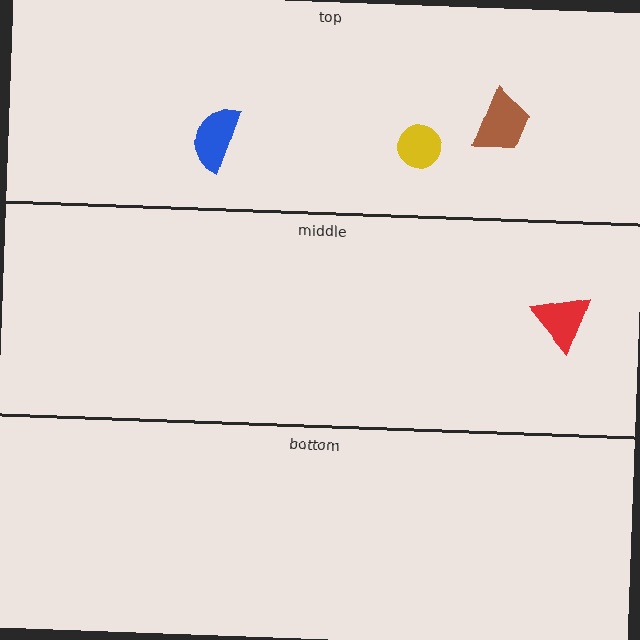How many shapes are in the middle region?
1.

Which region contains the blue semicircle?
The top region.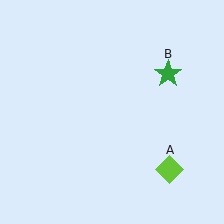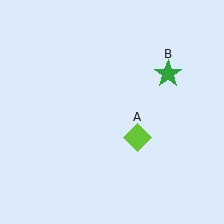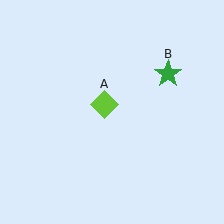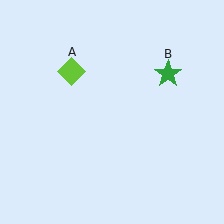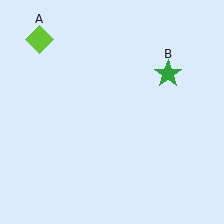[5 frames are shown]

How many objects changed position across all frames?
1 object changed position: lime diamond (object A).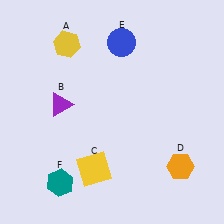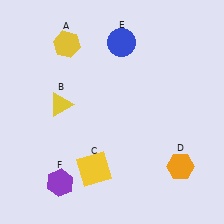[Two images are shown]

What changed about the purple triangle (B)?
In Image 1, B is purple. In Image 2, it changed to yellow.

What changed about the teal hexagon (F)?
In Image 1, F is teal. In Image 2, it changed to purple.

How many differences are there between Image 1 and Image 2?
There are 2 differences between the two images.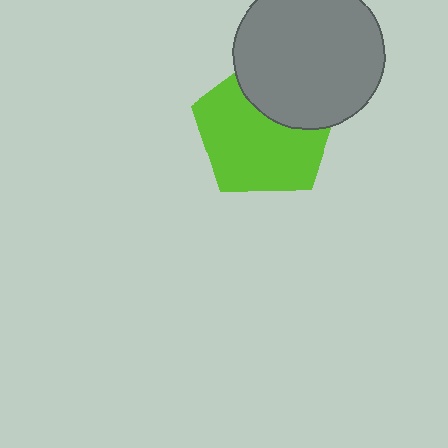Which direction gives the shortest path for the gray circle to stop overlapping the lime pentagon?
Moving up gives the shortest separation.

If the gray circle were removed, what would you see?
You would see the complete lime pentagon.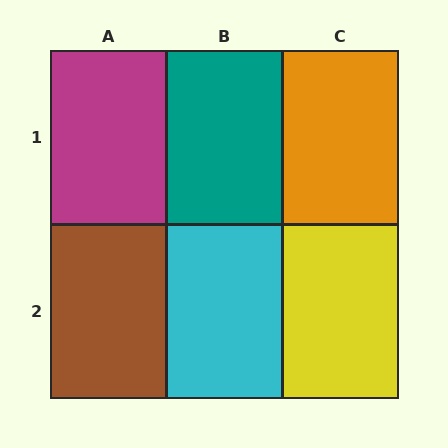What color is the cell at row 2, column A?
Brown.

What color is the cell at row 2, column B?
Cyan.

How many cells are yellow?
1 cell is yellow.